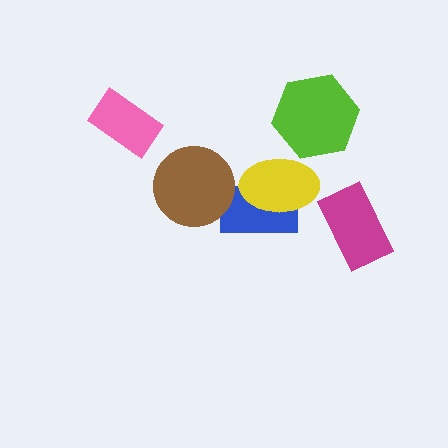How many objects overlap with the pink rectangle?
0 objects overlap with the pink rectangle.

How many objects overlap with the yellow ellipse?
1 object overlaps with the yellow ellipse.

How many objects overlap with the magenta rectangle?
0 objects overlap with the magenta rectangle.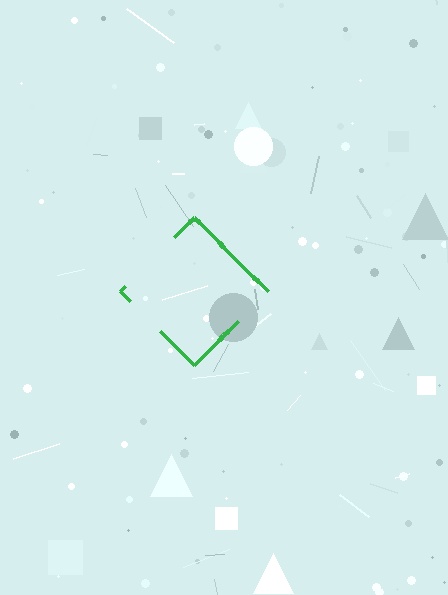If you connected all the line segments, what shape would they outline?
They would outline a diamond.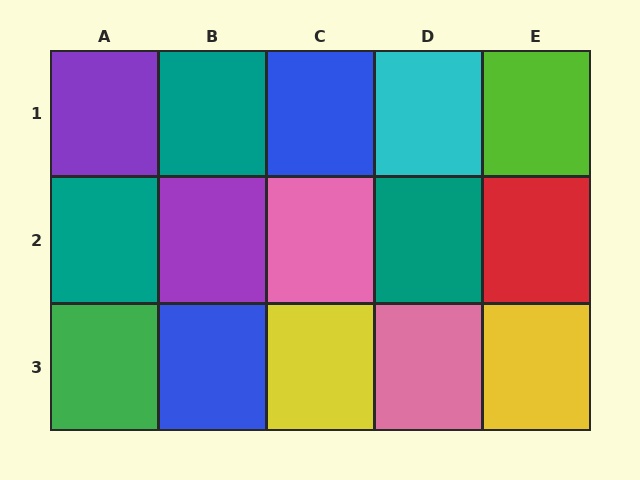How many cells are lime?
1 cell is lime.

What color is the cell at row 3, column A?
Green.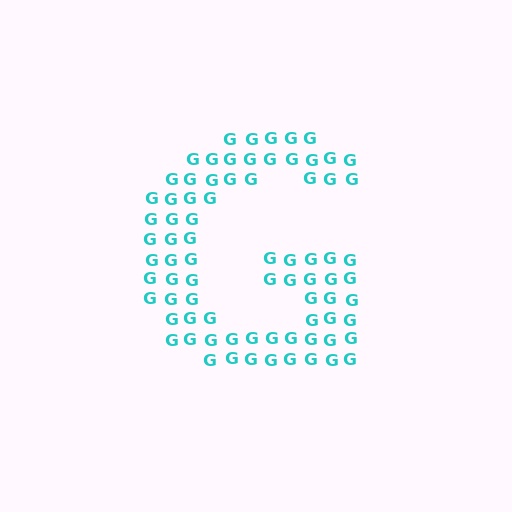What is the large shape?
The large shape is the letter G.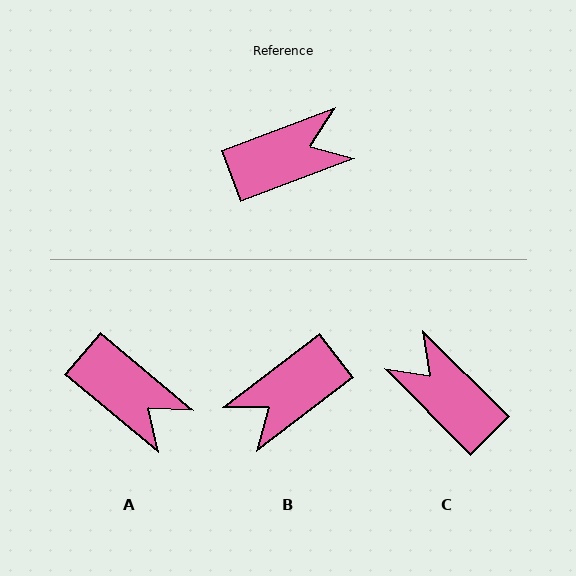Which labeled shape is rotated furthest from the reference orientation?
B, about 163 degrees away.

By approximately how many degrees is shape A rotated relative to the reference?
Approximately 61 degrees clockwise.